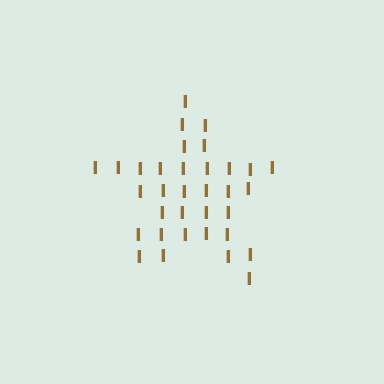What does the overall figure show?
The overall figure shows a star.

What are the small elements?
The small elements are letter I's.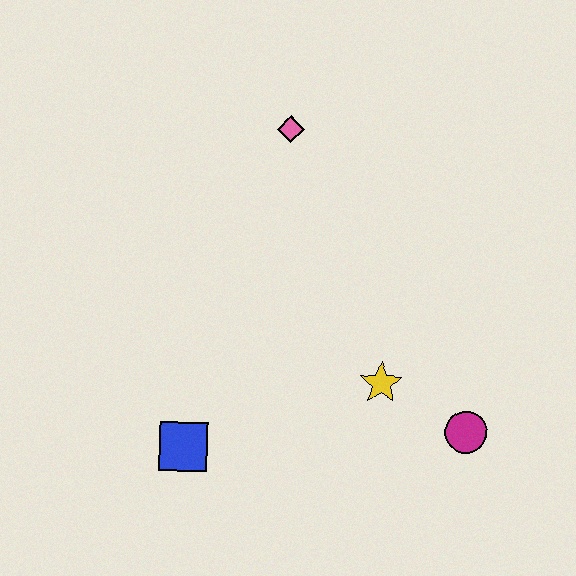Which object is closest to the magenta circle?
The yellow star is closest to the magenta circle.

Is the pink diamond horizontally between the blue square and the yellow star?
Yes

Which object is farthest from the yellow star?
The pink diamond is farthest from the yellow star.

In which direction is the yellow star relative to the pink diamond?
The yellow star is below the pink diamond.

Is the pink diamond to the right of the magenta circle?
No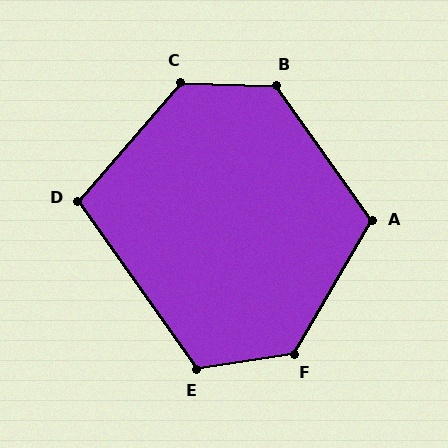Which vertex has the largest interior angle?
C, at approximately 129 degrees.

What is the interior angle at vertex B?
Approximately 127 degrees (obtuse).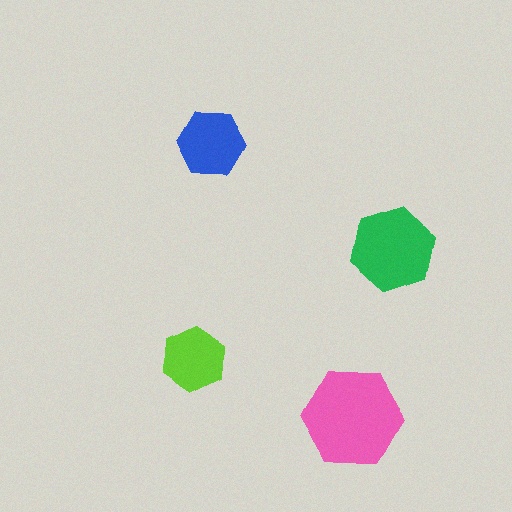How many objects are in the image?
There are 4 objects in the image.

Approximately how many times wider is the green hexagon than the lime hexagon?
About 1.5 times wider.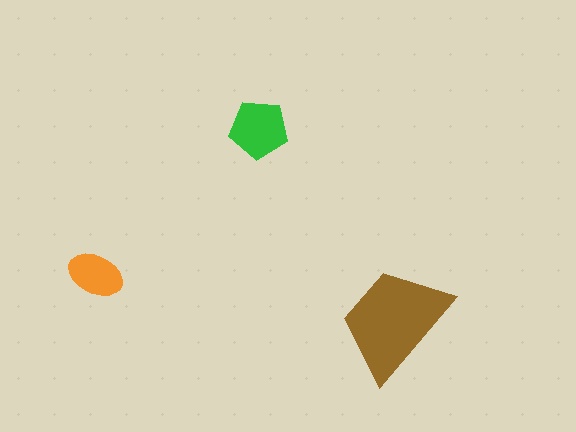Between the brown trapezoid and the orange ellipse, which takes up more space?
The brown trapezoid.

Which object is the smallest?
The orange ellipse.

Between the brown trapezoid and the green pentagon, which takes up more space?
The brown trapezoid.